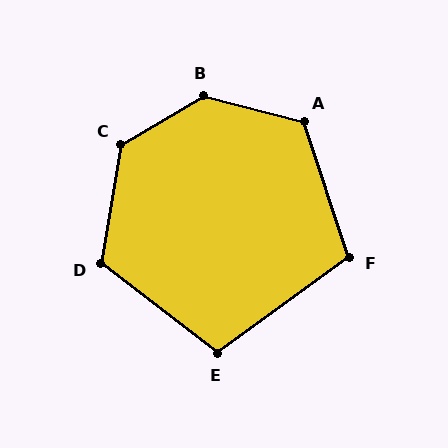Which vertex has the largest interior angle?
B, at approximately 135 degrees.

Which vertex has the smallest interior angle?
E, at approximately 106 degrees.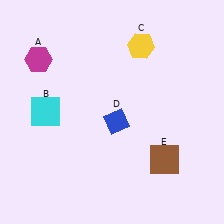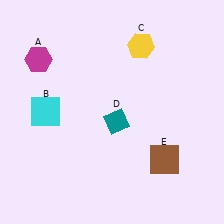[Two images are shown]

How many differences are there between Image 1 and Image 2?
There is 1 difference between the two images.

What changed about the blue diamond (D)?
In Image 1, D is blue. In Image 2, it changed to teal.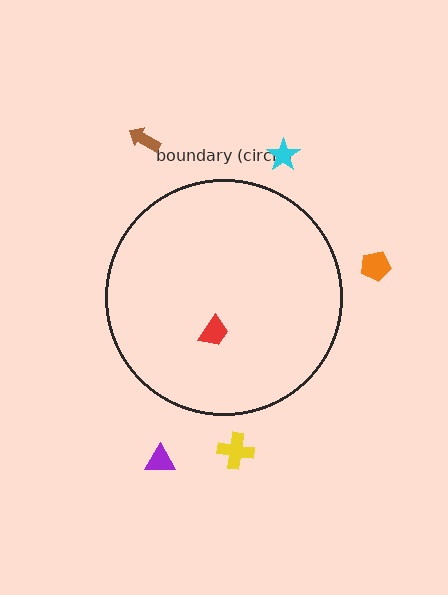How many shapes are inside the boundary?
1 inside, 5 outside.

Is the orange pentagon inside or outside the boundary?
Outside.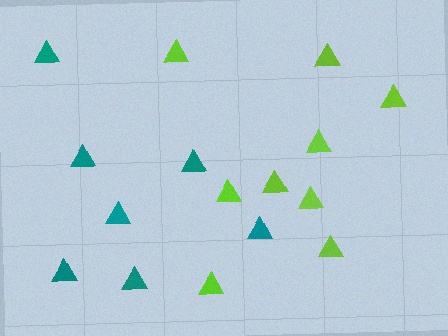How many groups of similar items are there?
There are 2 groups: one group of teal triangles (7) and one group of lime triangles (9).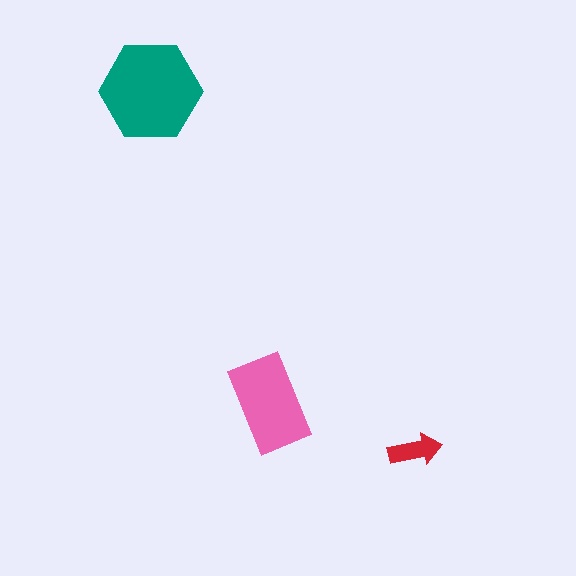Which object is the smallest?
The red arrow.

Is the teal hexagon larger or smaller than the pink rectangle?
Larger.